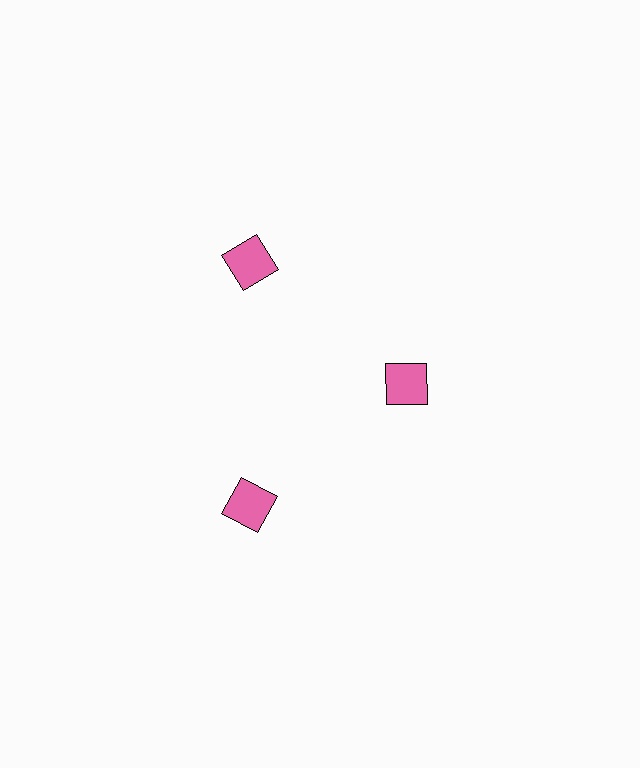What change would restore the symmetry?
The symmetry would be restored by moving it outward, back onto the ring so that all 3 squares sit at equal angles and equal distance from the center.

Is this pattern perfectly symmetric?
No. The 3 pink squares are arranged in a ring, but one element near the 3 o'clock position is pulled inward toward the center, breaking the 3-fold rotational symmetry.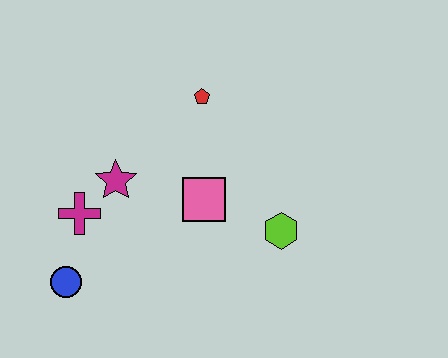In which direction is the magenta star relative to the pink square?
The magenta star is to the left of the pink square.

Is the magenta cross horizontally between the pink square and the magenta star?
No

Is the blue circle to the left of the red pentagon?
Yes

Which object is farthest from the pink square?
The blue circle is farthest from the pink square.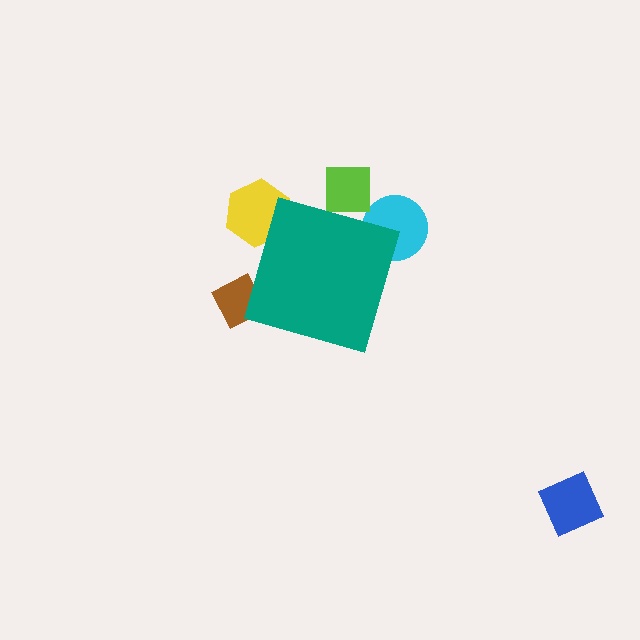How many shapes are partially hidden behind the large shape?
4 shapes are partially hidden.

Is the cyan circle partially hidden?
Yes, the cyan circle is partially hidden behind the teal diamond.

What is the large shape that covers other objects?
A teal diamond.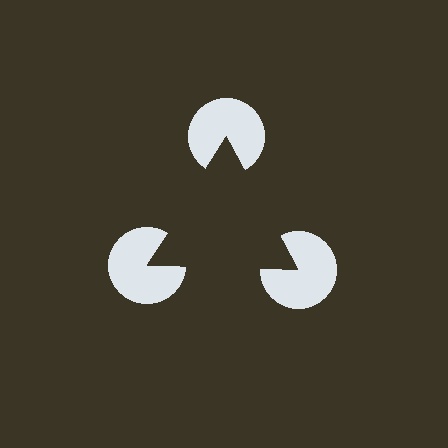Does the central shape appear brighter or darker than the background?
It typically appears slightly darker than the background, even though no actual brightness change is drawn.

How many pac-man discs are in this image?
There are 3 — one at each vertex of the illusory triangle.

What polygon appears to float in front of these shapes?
An illusory triangle — its edges are inferred from the aligned wedge cuts in the pac-man discs, not physically drawn.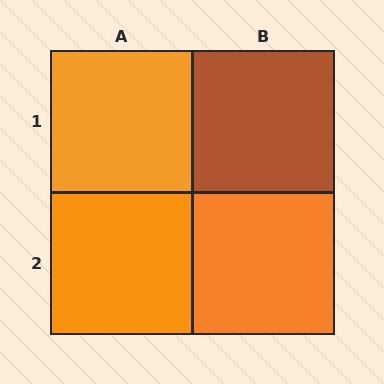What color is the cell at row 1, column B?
Brown.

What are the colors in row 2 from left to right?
Orange, orange.